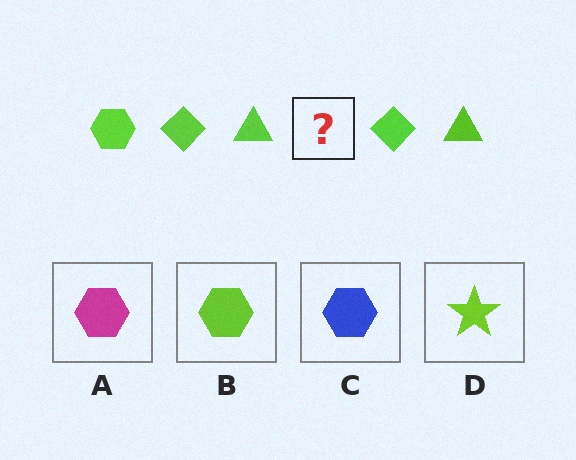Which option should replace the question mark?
Option B.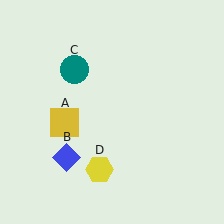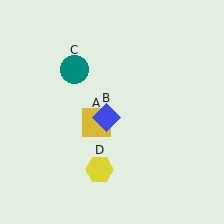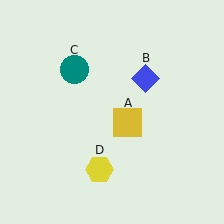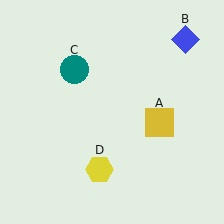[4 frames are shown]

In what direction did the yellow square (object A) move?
The yellow square (object A) moved right.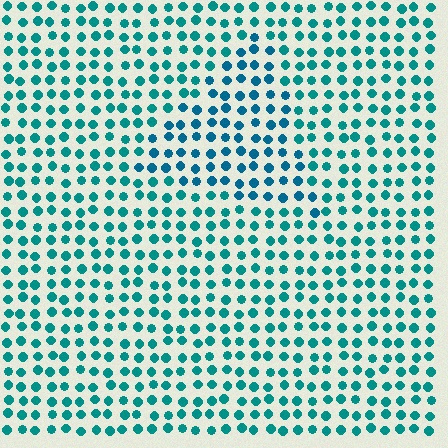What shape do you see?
I see a triangle.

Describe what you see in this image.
The image is filled with small teal elements in a uniform arrangement. A triangle-shaped region is visible where the elements are tinted to a slightly different hue, forming a subtle color boundary.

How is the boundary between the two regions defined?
The boundary is defined purely by a slight shift in hue (about 20 degrees). Spacing, size, and orientation are identical on both sides.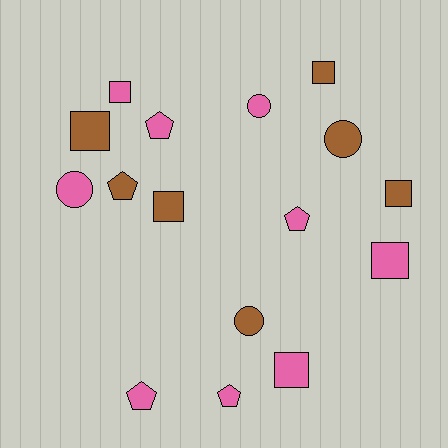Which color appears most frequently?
Pink, with 9 objects.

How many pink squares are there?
There are 3 pink squares.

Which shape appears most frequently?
Square, with 7 objects.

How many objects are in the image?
There are 16 objects.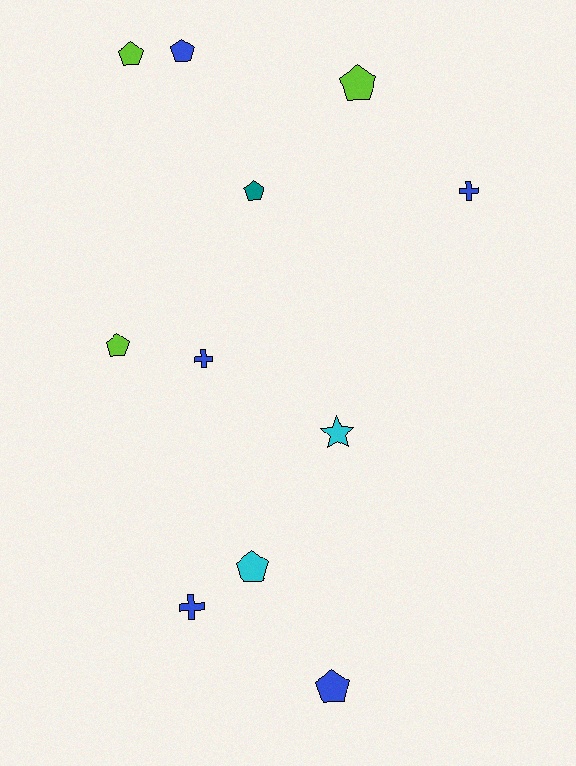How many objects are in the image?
There are 11 objects.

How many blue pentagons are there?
There are 2 blue pentagons.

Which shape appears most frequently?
Pentagon, with 7 objects.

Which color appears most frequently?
Blue, with 5 objects.